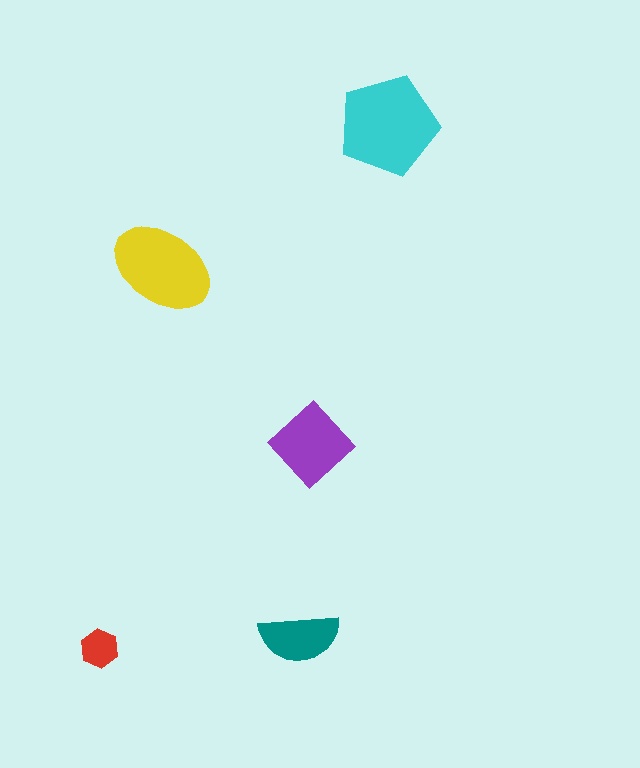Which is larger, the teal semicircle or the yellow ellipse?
The yellow ellipse.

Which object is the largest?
The cyan pentagon.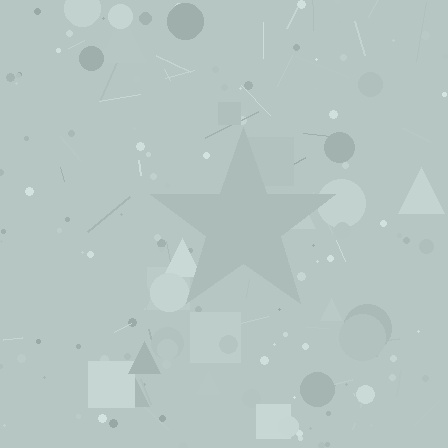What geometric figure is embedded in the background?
A star is embedded in the background.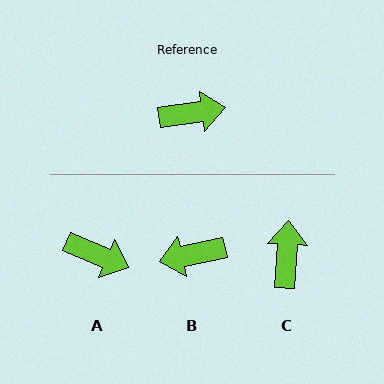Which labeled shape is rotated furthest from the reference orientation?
B, about 176 degrees away.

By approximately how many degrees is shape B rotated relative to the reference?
Approximately 176 degrees clockwise.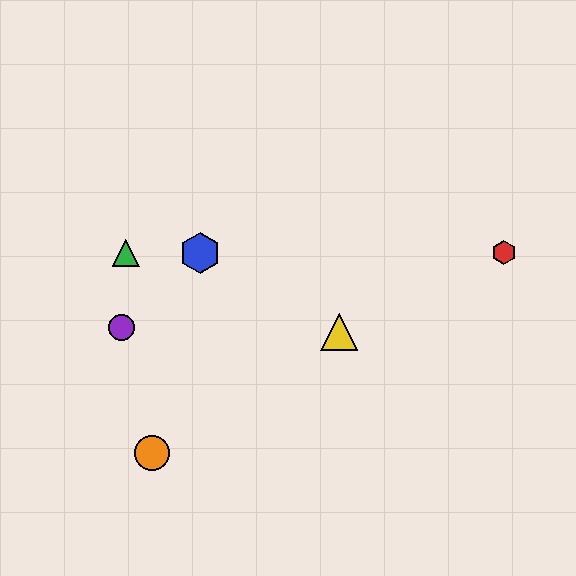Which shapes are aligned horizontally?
The red hexagon, the blue hexagon, the green triangle are aligned horizontally.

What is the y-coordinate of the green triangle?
The green triangle is at y≈253.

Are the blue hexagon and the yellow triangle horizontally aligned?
No, the blue hexagon is at y≈253 and the yellow triangle is at y≈332.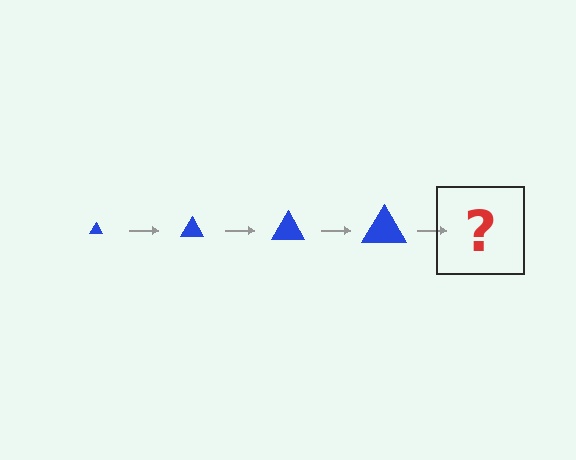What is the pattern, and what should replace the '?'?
The pattern is that the triangle gets progressively larger each step. The '?' should be a blue triangle, larger than the previous one.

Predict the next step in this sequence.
The next step is a blue triangle, larger than the previous one.